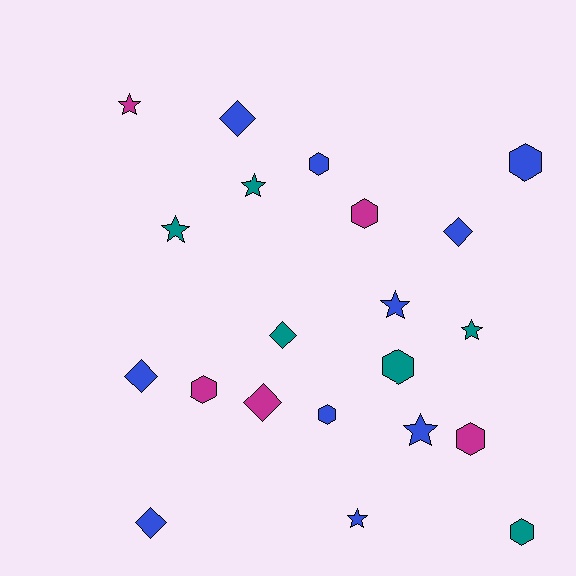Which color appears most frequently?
Blue, with 10 objects.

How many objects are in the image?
There are 21 objects.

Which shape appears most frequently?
Hexagon, with 8 objects.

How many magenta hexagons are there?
There are 3 magenta hexagons.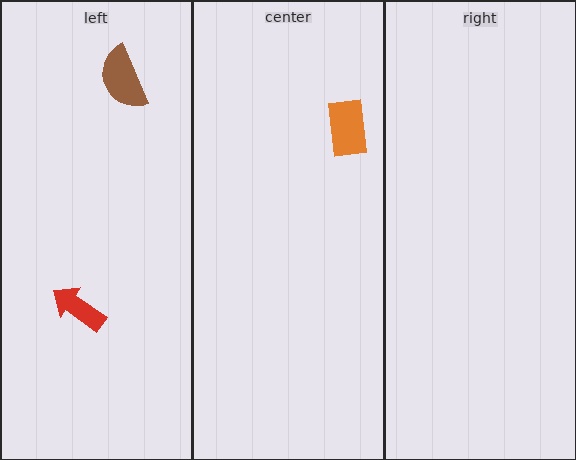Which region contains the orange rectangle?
The center region.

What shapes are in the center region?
The orange rectangle.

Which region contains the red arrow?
The left region.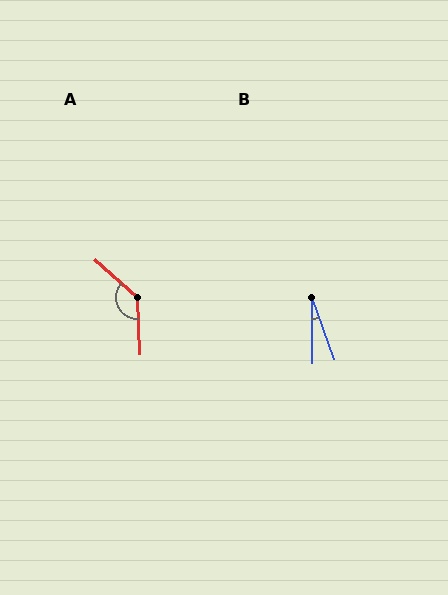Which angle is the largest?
A, at approximately 134 degrees.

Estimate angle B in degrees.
Approximately 20 degrees.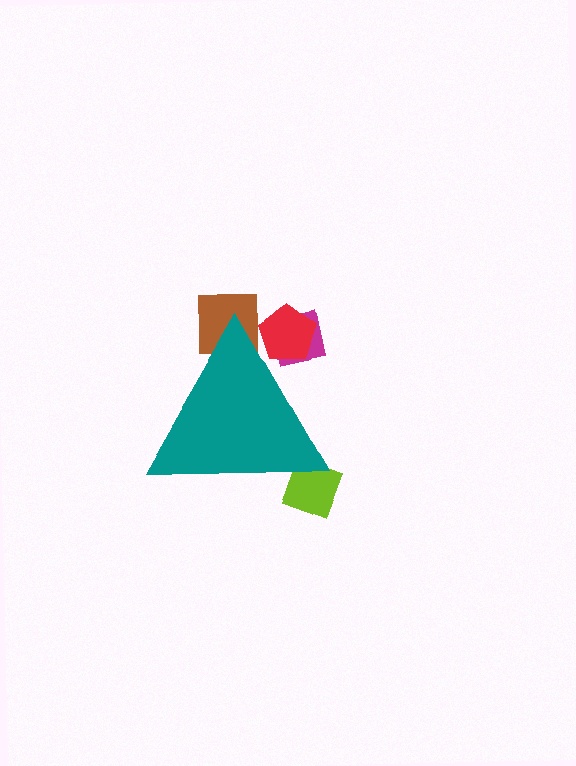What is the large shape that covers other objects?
A teal triangle.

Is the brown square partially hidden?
Yes, the brown square is partially hidden behind the teal triangle.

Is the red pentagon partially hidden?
Yes, the red pentagon is partially hidden behind the teal triangle.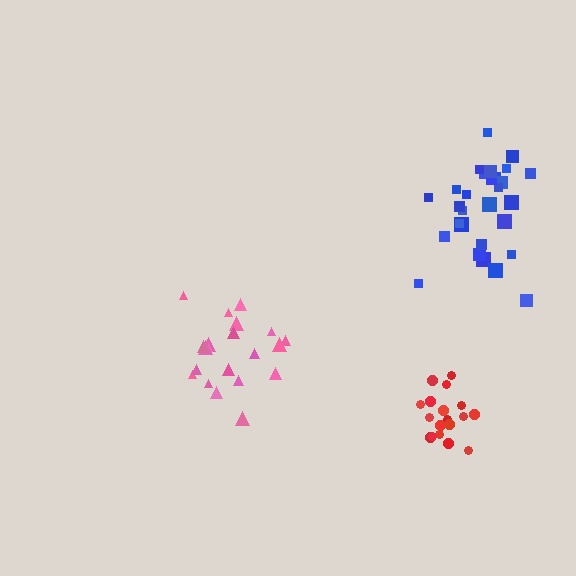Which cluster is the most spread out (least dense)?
Pink.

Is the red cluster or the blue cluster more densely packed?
Red.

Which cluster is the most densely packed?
Red.